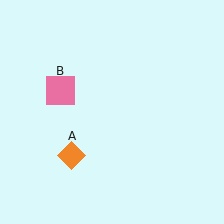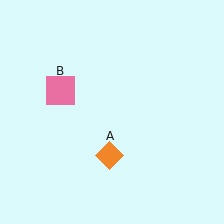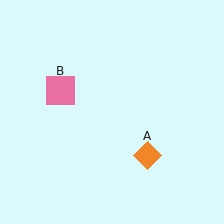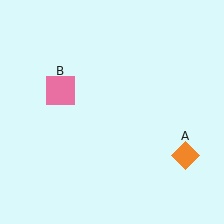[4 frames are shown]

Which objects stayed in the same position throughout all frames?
Pink square (object B) remained stationary.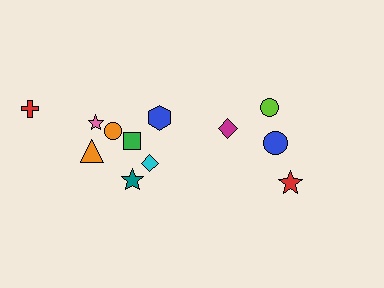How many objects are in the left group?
There are 8 objects.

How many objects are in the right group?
There are 4 objects.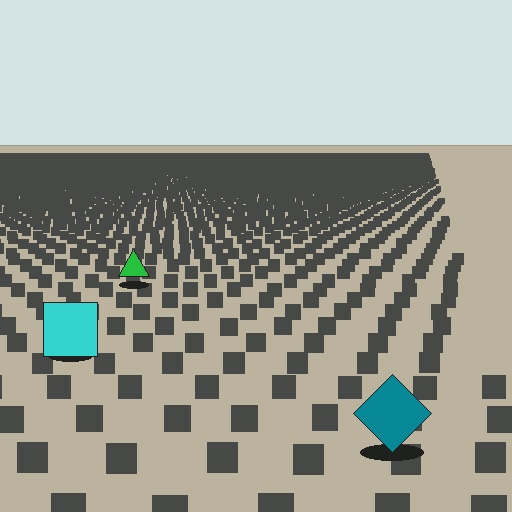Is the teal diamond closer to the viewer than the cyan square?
Yes. The teal diamond is closer — you can tell from the texture gradient: the ground texture is coarser near it.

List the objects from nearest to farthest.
From nearest to farthest: the teal diamond, the cyan square, the green triangle.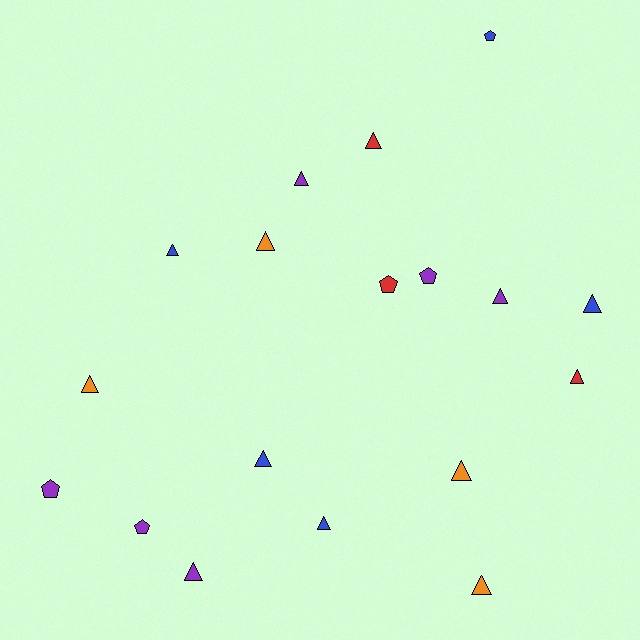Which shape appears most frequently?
Triangle, with 13 objects.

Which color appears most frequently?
Purple, with 6 objects.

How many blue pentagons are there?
There is 1 blue pentagon.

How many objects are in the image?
There are 18 objects.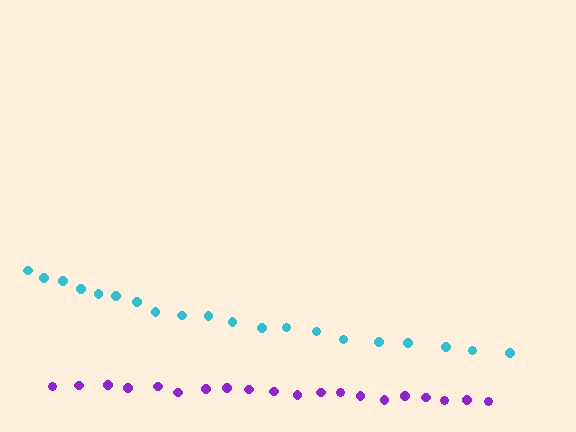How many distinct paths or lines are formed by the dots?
There are 2 distinct paths.